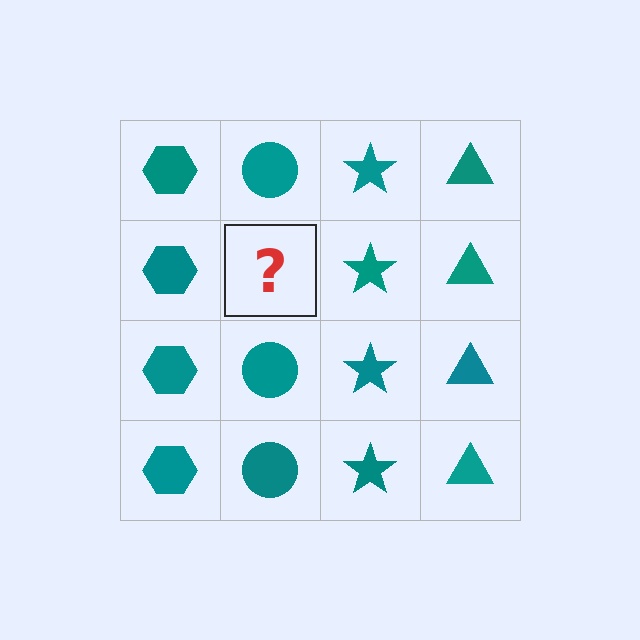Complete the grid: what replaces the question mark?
The question mark should be replaced with a teal circle.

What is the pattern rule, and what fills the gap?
The rule is that each column has a consistent shape. The gap should be filled with a teal circle.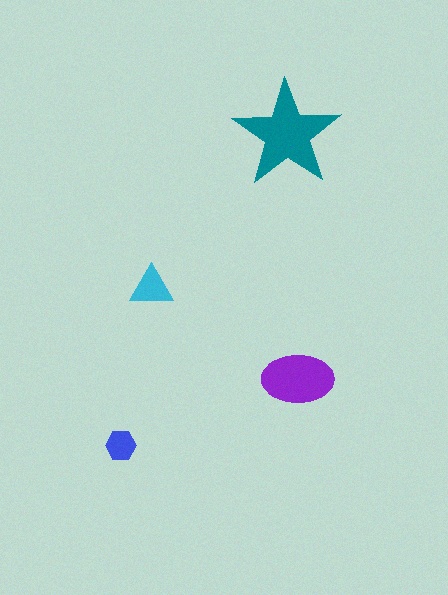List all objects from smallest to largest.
The blue hexagon, the cyan triangle, the purple ellipse, the teal star.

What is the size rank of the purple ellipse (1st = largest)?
2nd.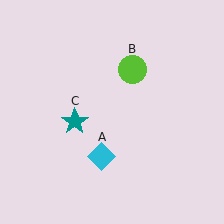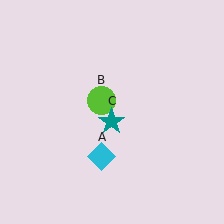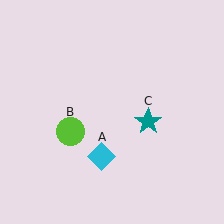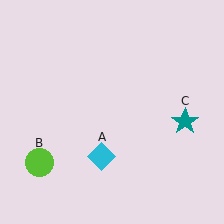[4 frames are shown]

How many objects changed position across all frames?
2 objects changed position: lime circle (object B), teal star (object C).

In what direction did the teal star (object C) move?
The teal star (object C) moved right.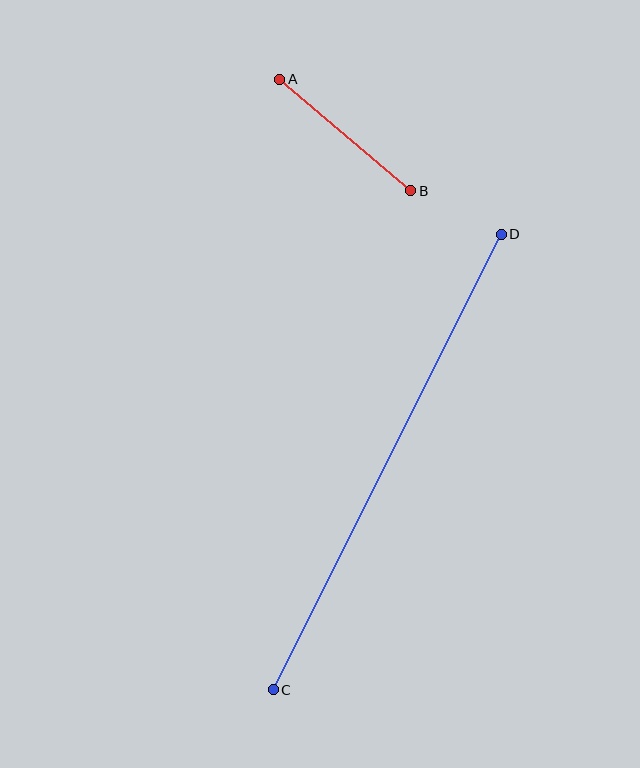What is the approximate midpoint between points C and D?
The midpoint is at approximately (387, 462) pixels.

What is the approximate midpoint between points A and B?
The midpoint is at approximately (345, 135) pixels.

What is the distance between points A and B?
The distance is approximately 172 pixels.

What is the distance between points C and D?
The distance is approximately 509 pixels.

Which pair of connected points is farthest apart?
Points C and D are farthest apart.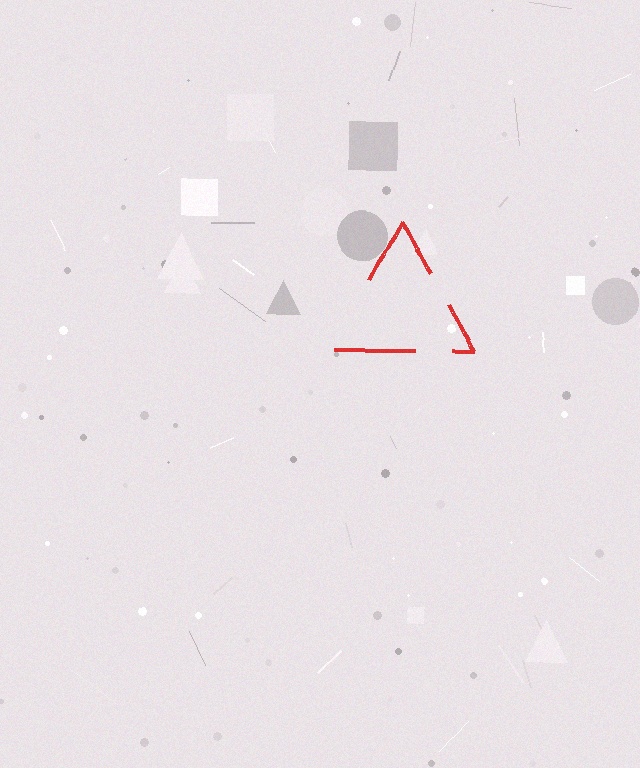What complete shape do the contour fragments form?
The contour fragments form a triangle.